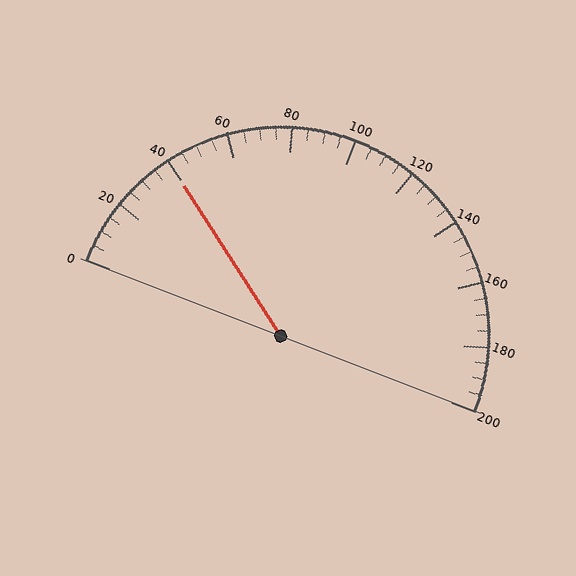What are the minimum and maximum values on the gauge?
The gauge ranges from 0 to 200.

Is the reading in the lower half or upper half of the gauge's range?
The reading is in the lower half of the range (0 to 200).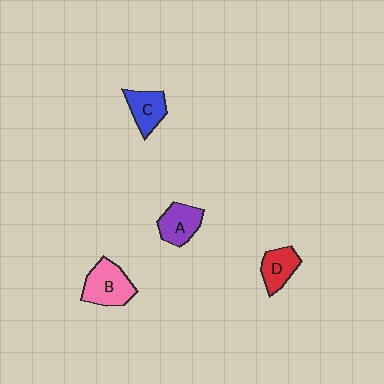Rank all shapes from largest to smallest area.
From largest to smallest: B (pink), A (purple), C (blue), D (red).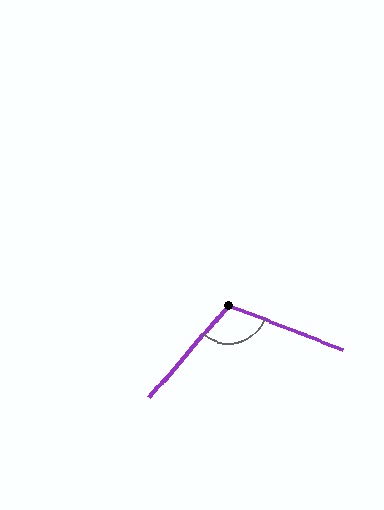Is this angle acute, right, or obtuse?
It is obtuse.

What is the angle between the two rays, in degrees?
Approximately 110 degrees.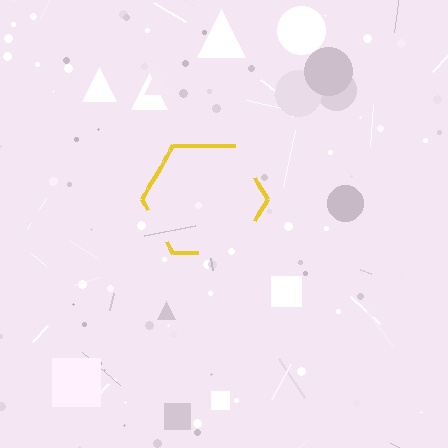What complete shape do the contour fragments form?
The contour fragments form a hexagon.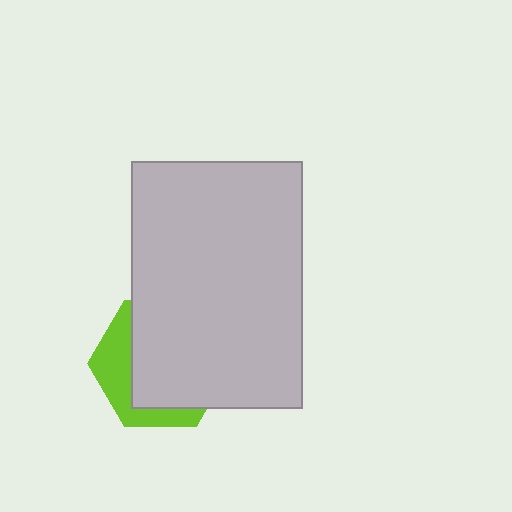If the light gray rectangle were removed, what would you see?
You would see the complete lime hexagon.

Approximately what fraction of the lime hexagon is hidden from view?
Roughly 67% of the lime hexagon is hidden behind the light gray rectangle.